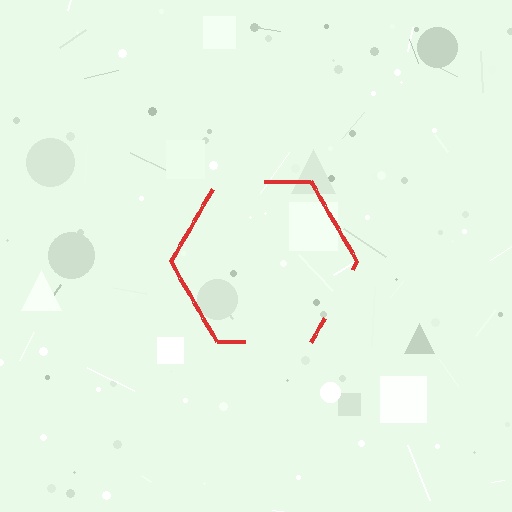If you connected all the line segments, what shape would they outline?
They would outline a hexagon.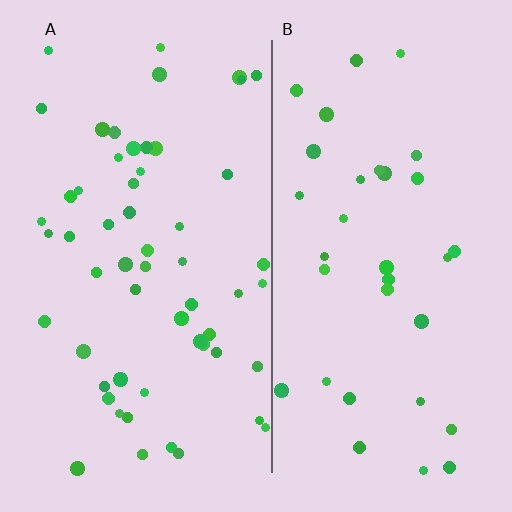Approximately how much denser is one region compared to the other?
Approximately 1.7× — region A over region B.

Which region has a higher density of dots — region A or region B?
A (the left).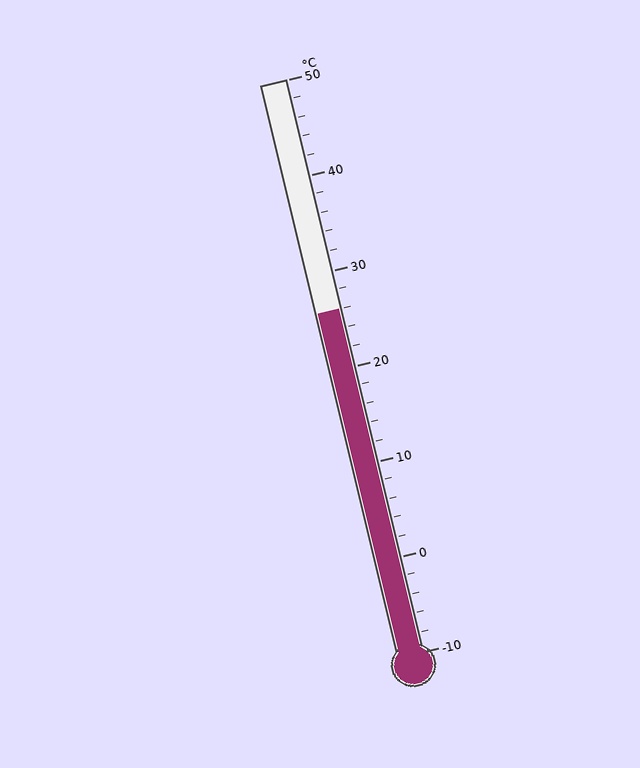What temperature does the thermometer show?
The thermometer shows approximately 26°C.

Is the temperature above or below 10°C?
The temperature is above 10°C.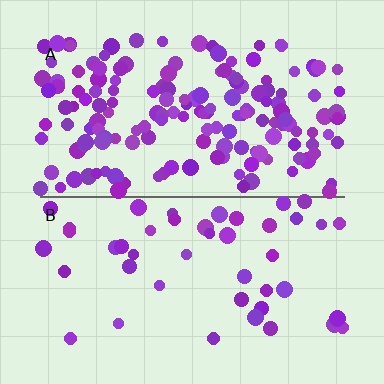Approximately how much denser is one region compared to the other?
Approximately 3.6× — region A over region B.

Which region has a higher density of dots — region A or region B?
A (the top).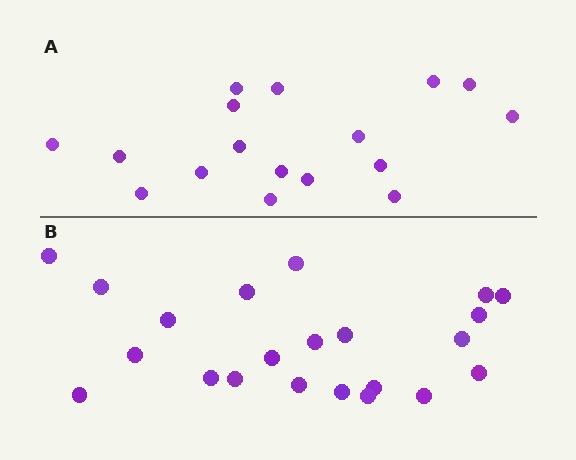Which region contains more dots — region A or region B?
Region B (the bottom region) has more dots.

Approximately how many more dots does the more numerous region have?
Region B has about 5 more dots than region A.